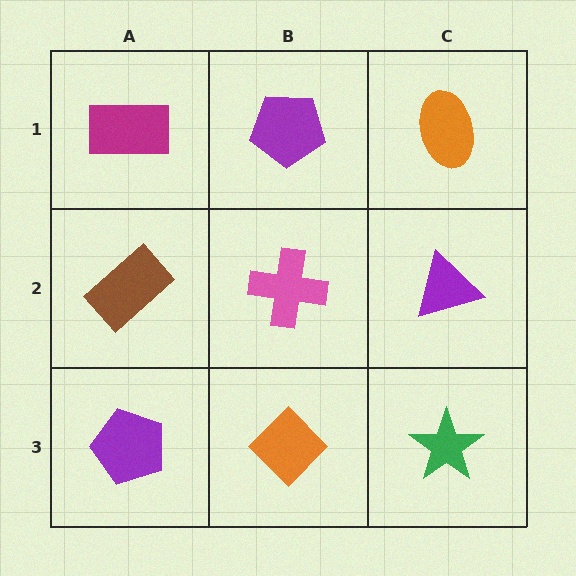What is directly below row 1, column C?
A purple triangle.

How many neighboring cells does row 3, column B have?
3.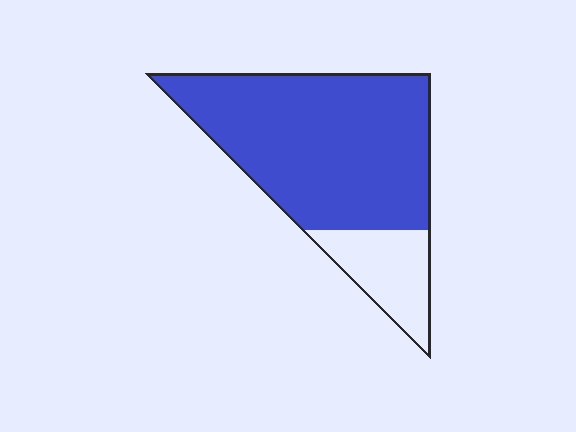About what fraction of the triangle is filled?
About four fifths (4/5).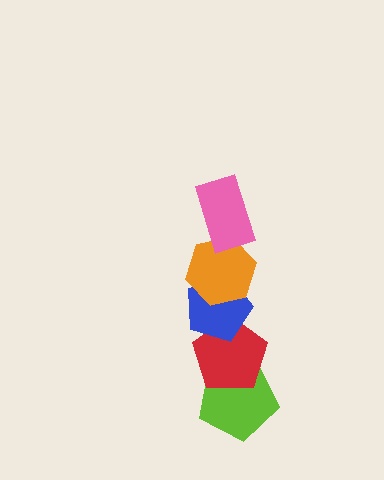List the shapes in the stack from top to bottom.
From top to bottom: the pink rectangle, the orange hexagon, the blue pentagon, the red pentagon, the lime pentagon.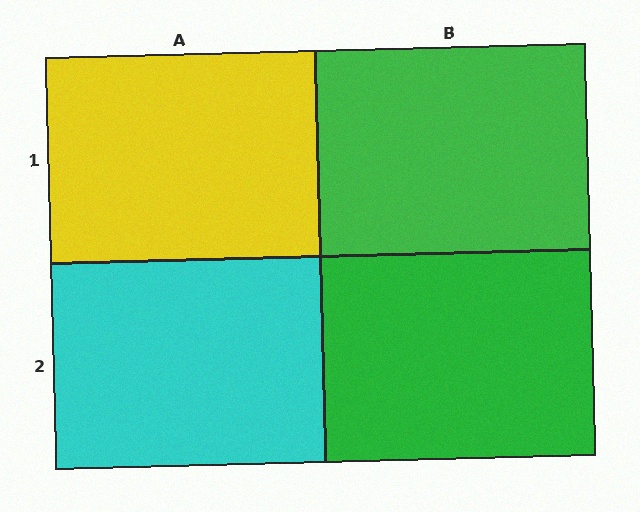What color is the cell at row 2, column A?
Cyan.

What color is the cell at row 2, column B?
Green.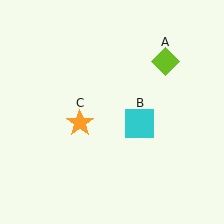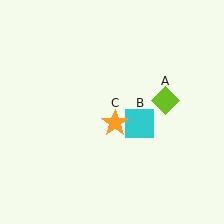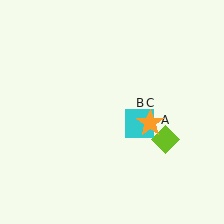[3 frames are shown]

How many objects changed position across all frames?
2 objects changed position: lime diamond (object A), orange star (object C).